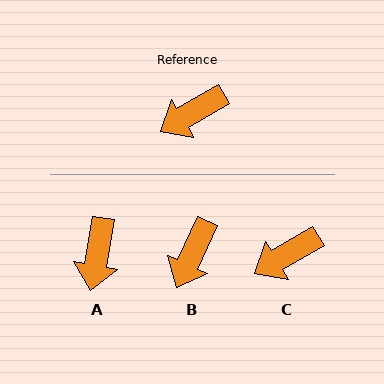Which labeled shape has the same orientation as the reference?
C.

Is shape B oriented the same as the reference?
No, it is off by about 34 degrees.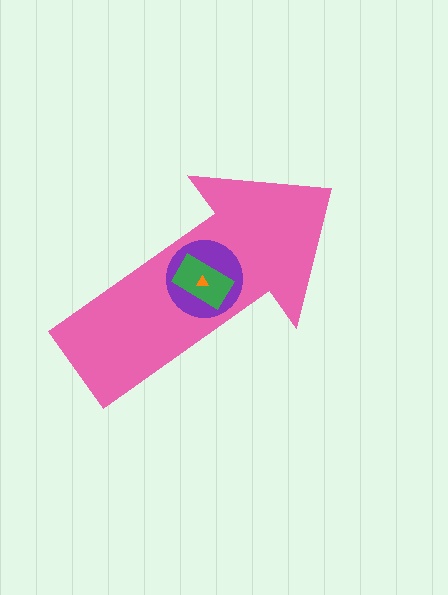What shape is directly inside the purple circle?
The green rectangle.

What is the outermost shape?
The pink arrow.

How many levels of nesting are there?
4.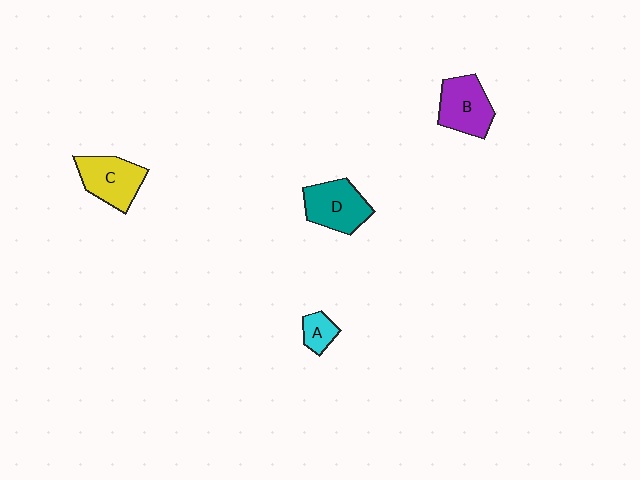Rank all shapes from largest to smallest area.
From largest to smallest: D (teal), C (yellow), B (purple), A (cyan).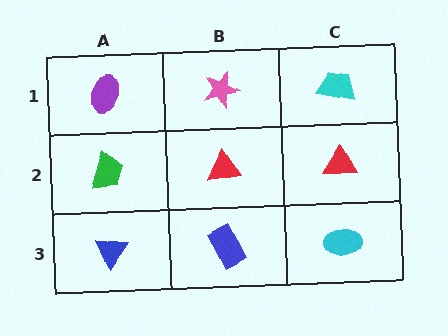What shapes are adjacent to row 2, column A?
A purple ellipse (row 1, column A), a blue triangle (row 3, column A), a red triangle (row 2, column B).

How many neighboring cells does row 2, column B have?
4.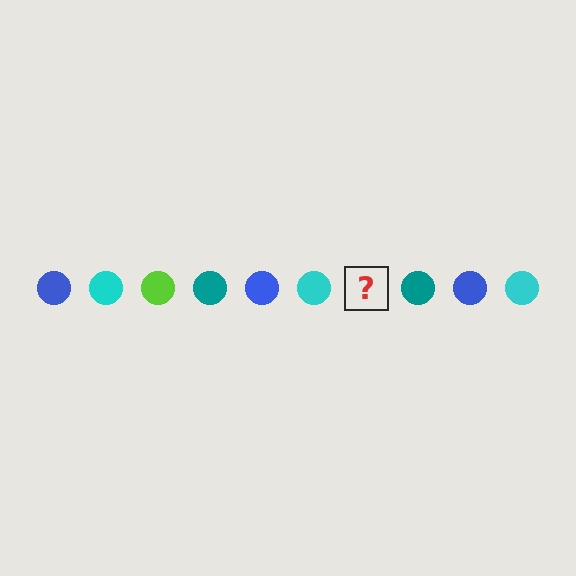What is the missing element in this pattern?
The missing element is a lime circle.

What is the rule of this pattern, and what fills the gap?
The rule is that the pattern cycles through blue, cyan, lime, teal circles. The gap should be filled with a lime circle.